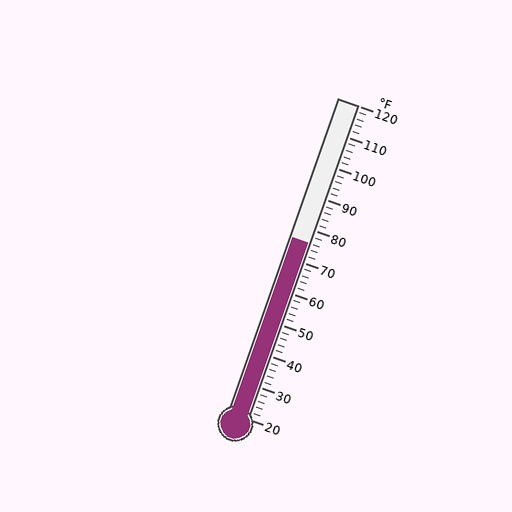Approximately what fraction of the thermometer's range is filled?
The thermometer is filled to approximately 55% of its range.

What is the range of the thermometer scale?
The thermometer scale ranges from 20°F to 120°F.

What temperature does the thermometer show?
The thermometer shows approximately 76°F.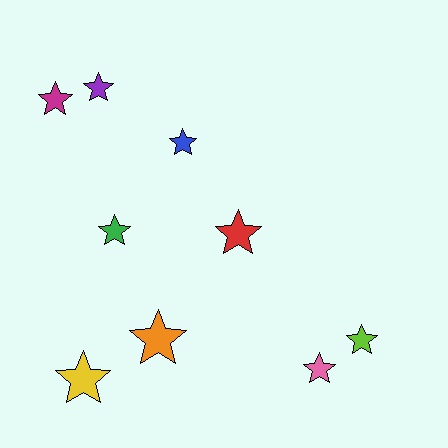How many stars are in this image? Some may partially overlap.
There are 9 stars.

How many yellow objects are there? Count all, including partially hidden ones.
There is 1 yellow object.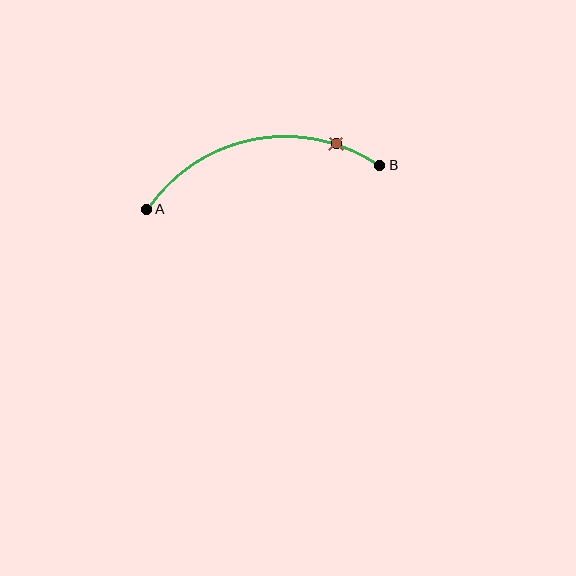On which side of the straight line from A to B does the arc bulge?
The arc bulges above the straight line connecting A and B.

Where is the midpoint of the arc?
The arc midpoint is the point on the curve farthest from the straight line joining A and B. It sits above that line.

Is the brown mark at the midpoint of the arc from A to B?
No. The brown mark lies on the arc but is closer to endpoint B. The arc midpoint would be at the point on the curve equidistant along the arc from both A and B.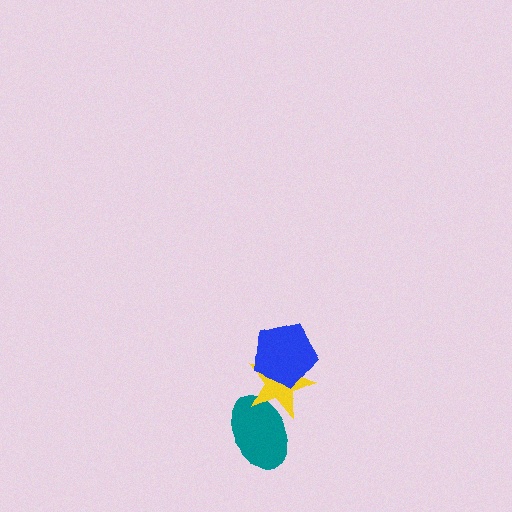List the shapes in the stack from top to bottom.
From top to bottom: the blue pentagon, the yellow star, the teal ellipse.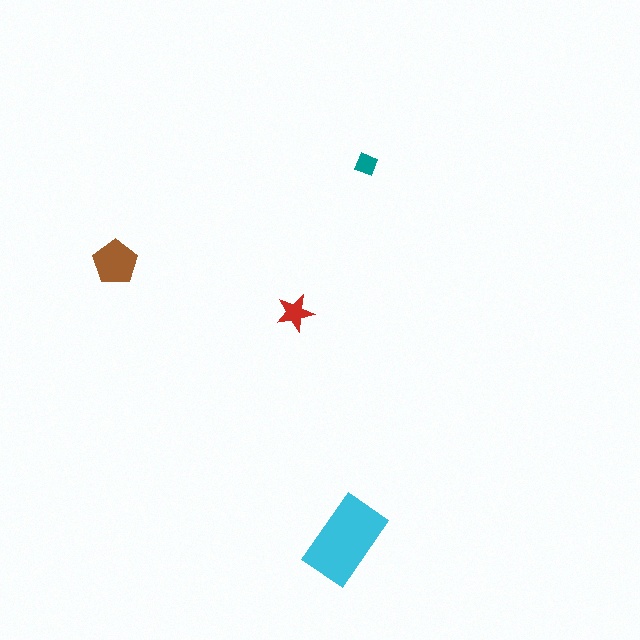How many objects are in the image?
There are 4 objects in the image.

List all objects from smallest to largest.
The teal diamond, the red star, the brown pentagon, the cyan rectangle.